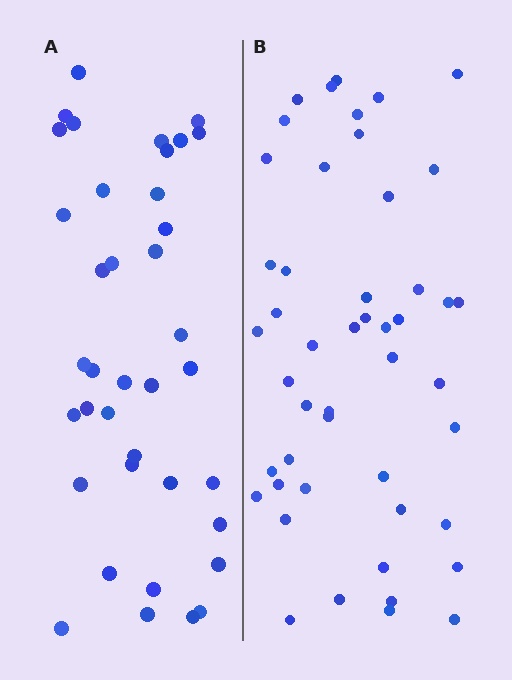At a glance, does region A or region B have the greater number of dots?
Region B (the right region) has more dots.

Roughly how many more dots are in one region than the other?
Region B has roughly 10 or so more dots than region A.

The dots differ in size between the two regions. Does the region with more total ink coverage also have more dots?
No. Region A has more total ink coverage because its dots are larger, but region B actually contains more individual dots. Total area can be misleading — the number of items is what matters here.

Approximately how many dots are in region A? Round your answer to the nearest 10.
About 40 dots. (The exact count is 38, which rounds to 40.)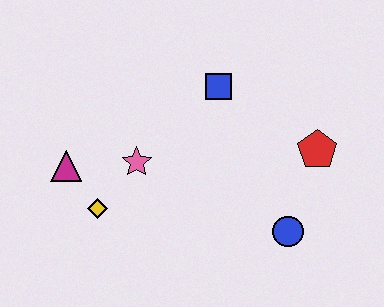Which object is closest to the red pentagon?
The blue circle is closest to the red pentagon.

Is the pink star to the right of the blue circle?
No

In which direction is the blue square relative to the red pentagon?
The blue square is to the left of the red pentagon.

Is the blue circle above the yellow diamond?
No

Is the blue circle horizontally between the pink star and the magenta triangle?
No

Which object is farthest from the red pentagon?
The magenta triangle is farthest from the red pentagon.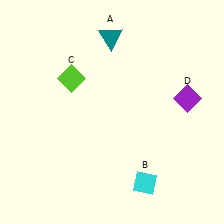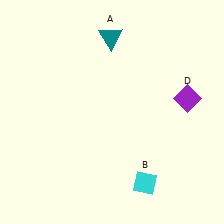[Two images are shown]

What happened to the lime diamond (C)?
The lime diamond (C) was removed in Image 2. It was in the top-left area of Image 1.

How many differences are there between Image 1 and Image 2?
There is 1 difference between the two images.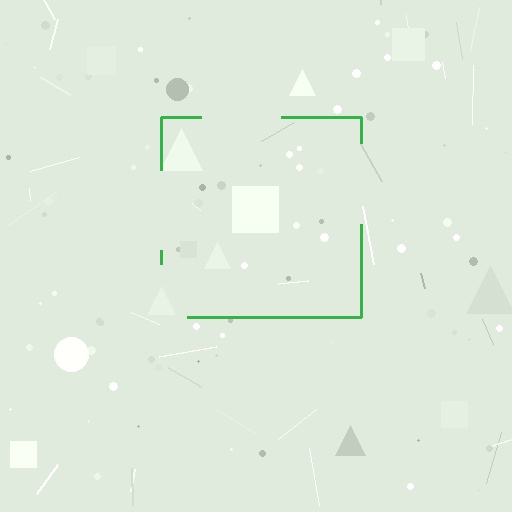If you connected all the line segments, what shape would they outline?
They would outline a square.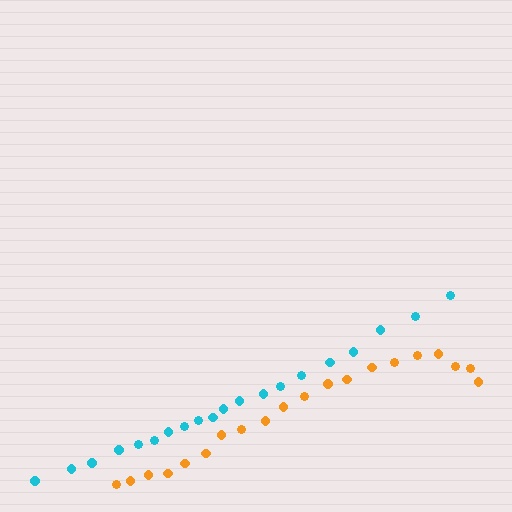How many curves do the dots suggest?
There are 2 distinct paths.